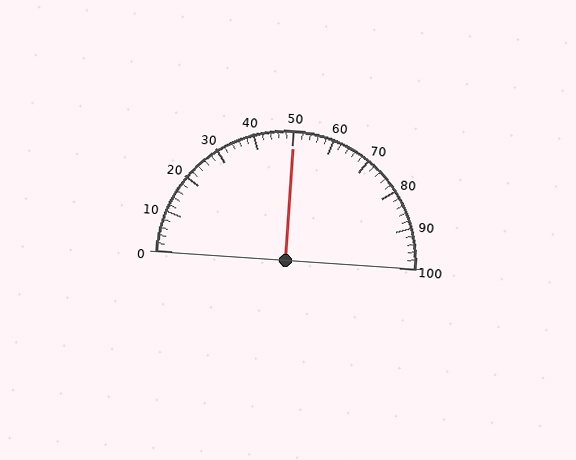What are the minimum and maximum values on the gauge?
The gauge ranges from 0 to 100.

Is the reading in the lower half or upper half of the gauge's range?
The reading is in the upper half of the range (0 to 100).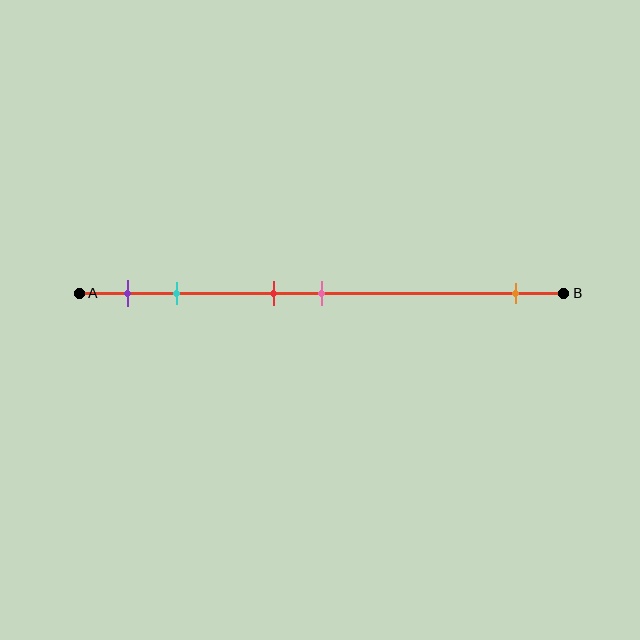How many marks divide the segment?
There are 5 marks dividing the segment.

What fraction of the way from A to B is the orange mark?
The orange mark is approximately 90% (0.9) of the way from A to B.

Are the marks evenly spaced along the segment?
No, the marks are not evenly spaced.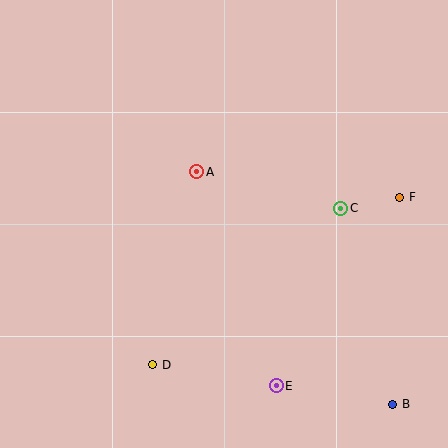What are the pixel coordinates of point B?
Point B is at (393, 404).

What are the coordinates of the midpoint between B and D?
The midpoint between B and D is at (273, 385).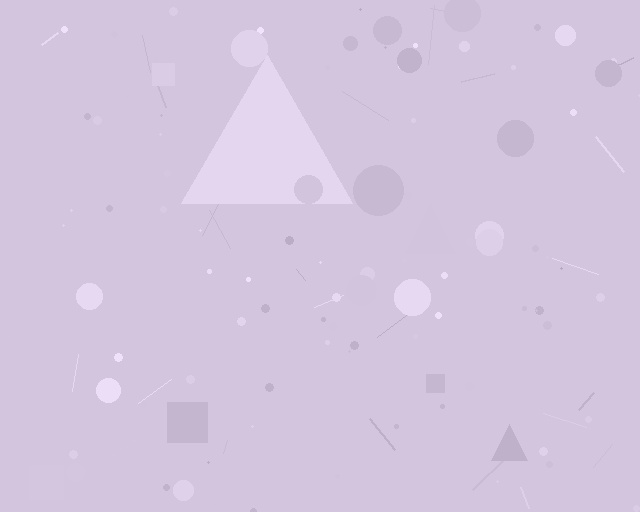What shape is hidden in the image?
A triangle is hidden in the image.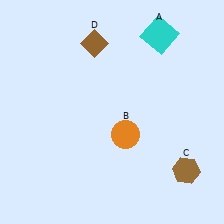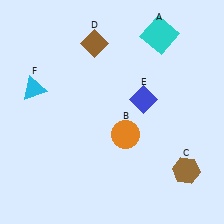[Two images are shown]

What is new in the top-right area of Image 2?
A blue diamond (E) was added in the top-right area of Image 2.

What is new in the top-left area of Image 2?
A cyan triangle (F) was added in the top-left area of Image 2.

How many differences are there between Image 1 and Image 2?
There are 2 differences between the two images.